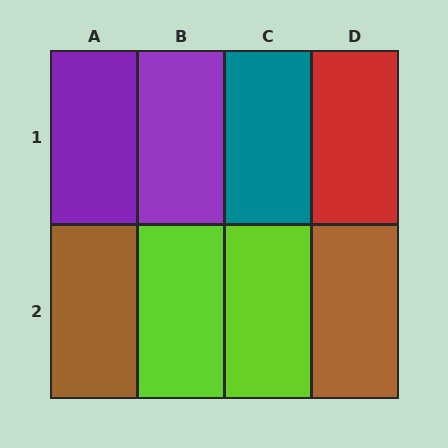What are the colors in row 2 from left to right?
Brown, lime, lime, brown.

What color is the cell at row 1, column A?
Purple.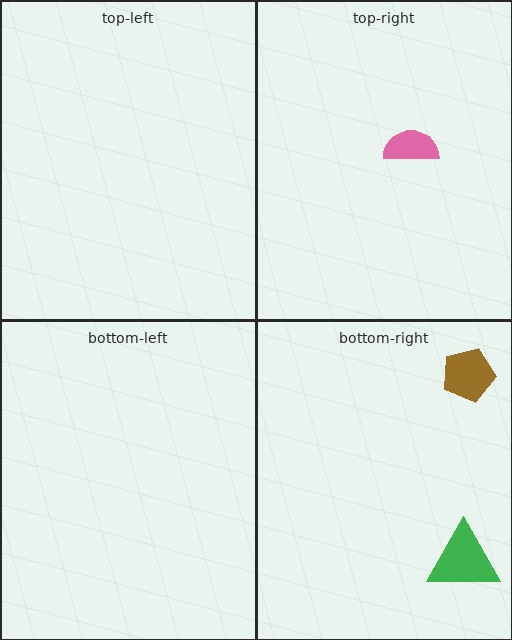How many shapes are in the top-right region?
1.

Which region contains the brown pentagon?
The bottom-right region.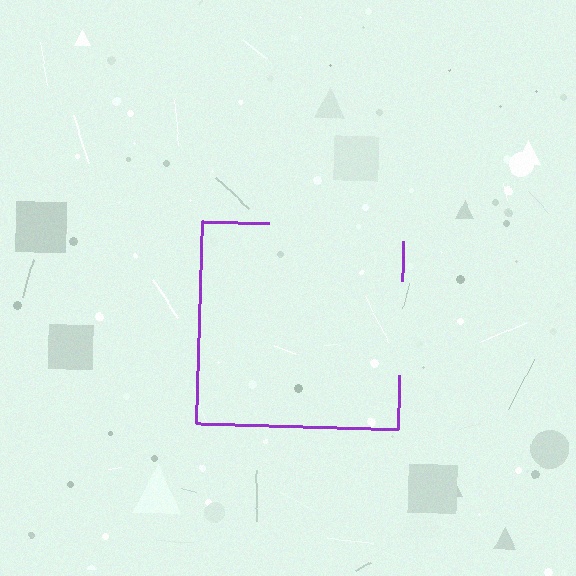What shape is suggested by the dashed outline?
The dashed outline suggests a square.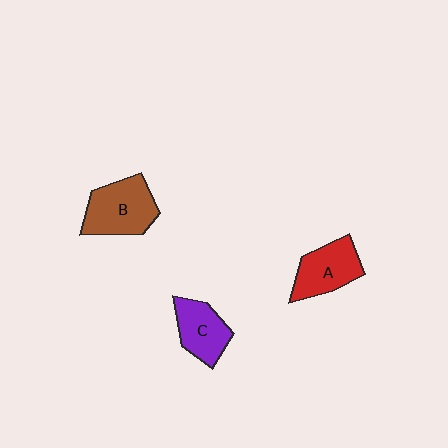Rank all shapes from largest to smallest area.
From largest to smallest: B (brown), A (red), C (purple).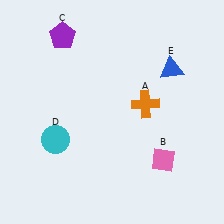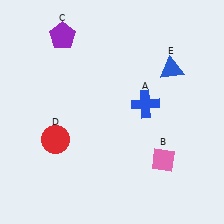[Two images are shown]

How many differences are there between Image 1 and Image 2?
There are 2 differences between the two images.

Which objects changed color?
A changed from orange to blue. D changed from cyan to red.